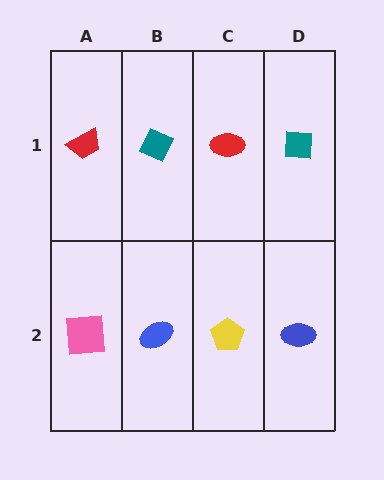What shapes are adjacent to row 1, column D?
A blue ellipse (row 2, column D), a red ellipse (row 1, column C).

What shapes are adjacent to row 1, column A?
A pink square (row 2, column A), a teal diamond (row 1, column B).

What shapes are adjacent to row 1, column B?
A blue ellipse (row 2, column B), a red trapezoid (row 1, column A), a red ellipse (row 1, column C).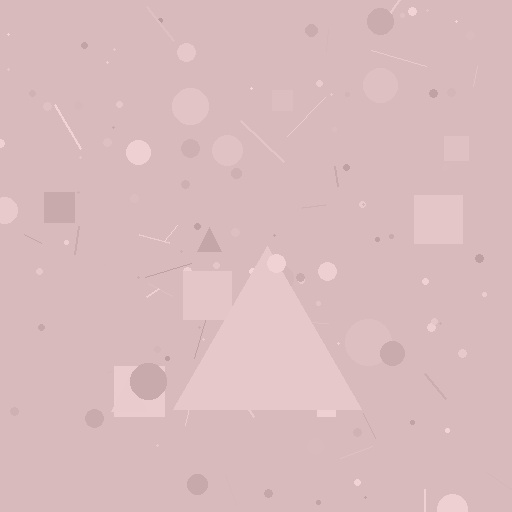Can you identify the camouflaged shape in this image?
The camouflaged shape is a triangle.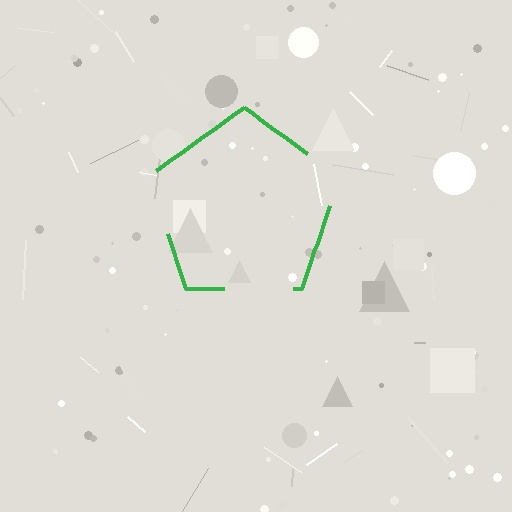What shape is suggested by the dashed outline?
The dashed outline suggests a pentagon.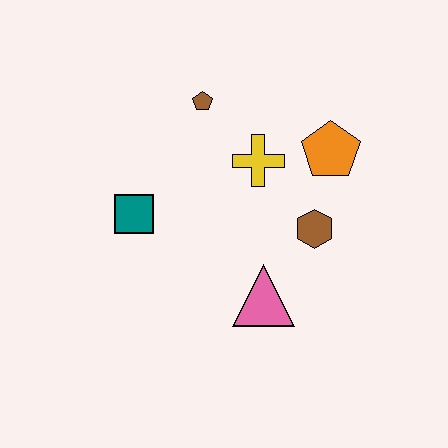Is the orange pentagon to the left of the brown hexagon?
No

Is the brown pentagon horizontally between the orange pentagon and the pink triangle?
No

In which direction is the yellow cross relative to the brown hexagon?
The yellow cross is above the brown hexagon.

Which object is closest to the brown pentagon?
The yellow cross is closest to the brown pentagon.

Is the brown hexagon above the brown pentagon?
No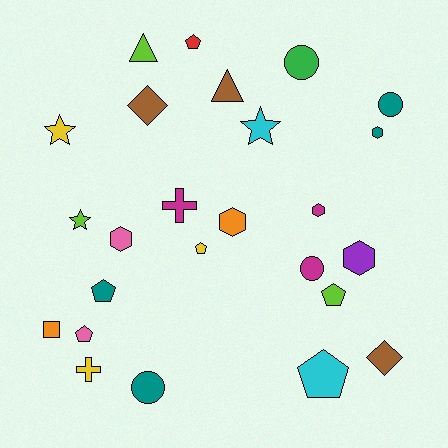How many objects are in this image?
There are 25 objects.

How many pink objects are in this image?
There are 2 pink objects.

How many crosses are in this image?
There are 2 crosses.